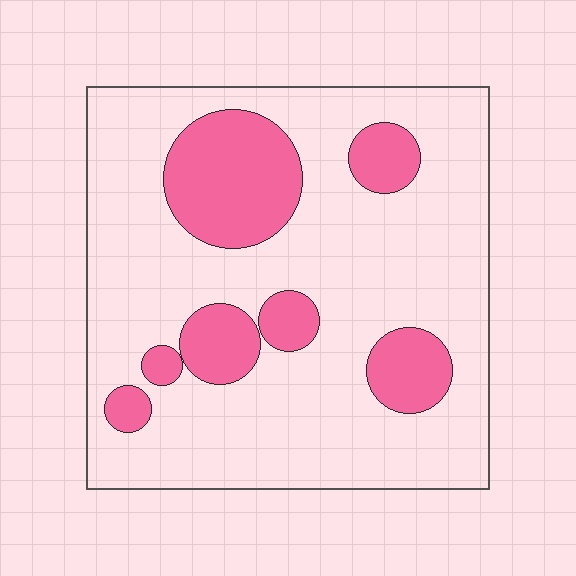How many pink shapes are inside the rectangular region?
7.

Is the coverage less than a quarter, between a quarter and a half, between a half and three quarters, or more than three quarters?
Less than a quarter.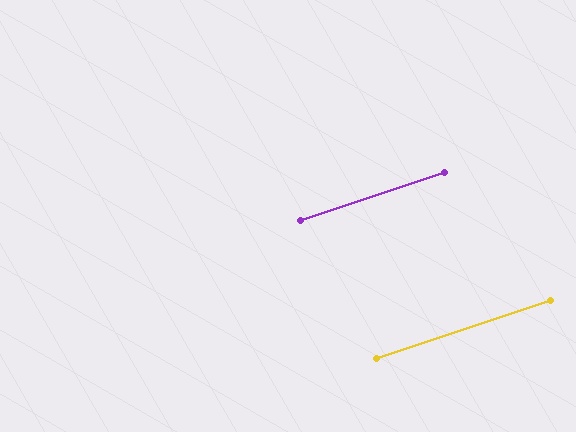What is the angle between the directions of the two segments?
Approximately 0 degrees.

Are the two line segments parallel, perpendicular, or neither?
Parallel — their directions differ by only 0.3°.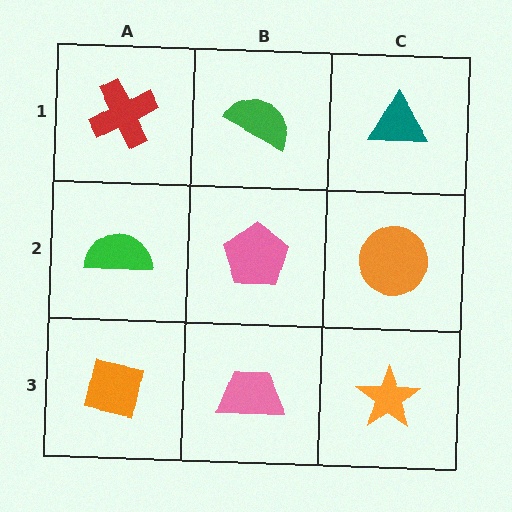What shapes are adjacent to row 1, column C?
An orange circle (row 2, column C), a green semicircle (row 1, column B).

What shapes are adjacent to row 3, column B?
A pink pentagon (row 2, column B), an orange square (row 3, column A), an orange star (row 3, column C).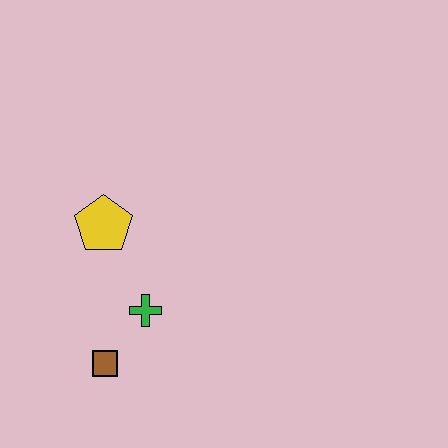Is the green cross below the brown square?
No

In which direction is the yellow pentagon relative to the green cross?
The yellow pentagon is above the green cross.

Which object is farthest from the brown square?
The yellow pentagon is farthest from the brown square.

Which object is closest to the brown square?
The green cross is closest to the brown square.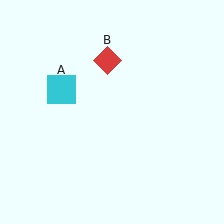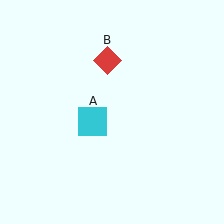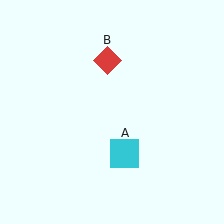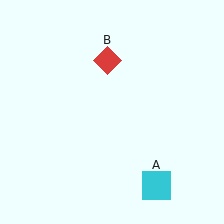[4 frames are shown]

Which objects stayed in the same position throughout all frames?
Red diamond (object B) remained stationary.